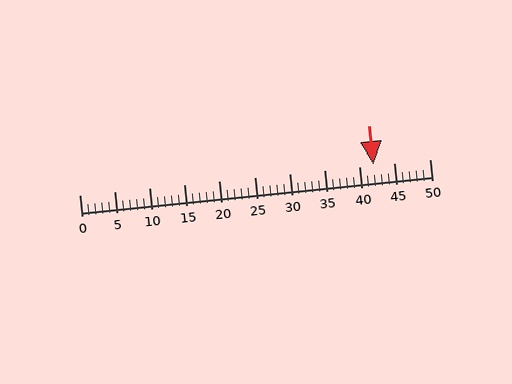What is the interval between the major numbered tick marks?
The major tick marks are spaced 5 units apart.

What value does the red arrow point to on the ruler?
The red arrow points to approximately 42.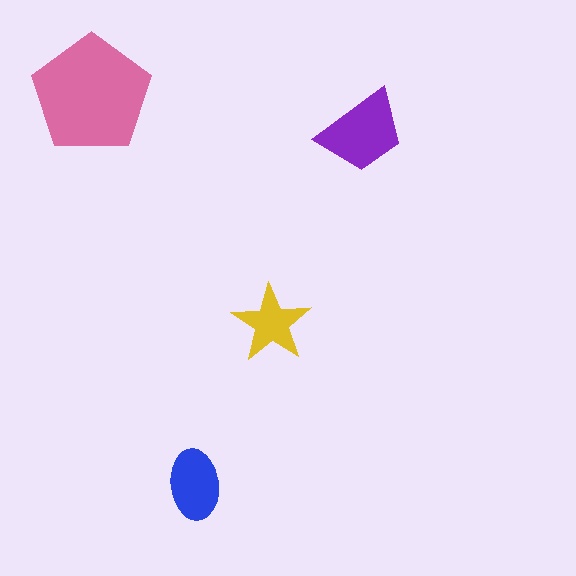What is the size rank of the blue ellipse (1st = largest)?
3rd.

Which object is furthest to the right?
The purple trapezoid is rightmost.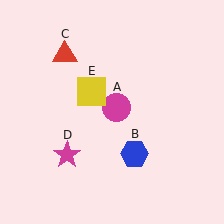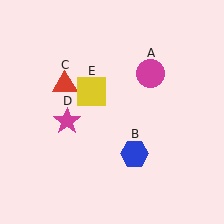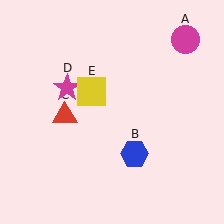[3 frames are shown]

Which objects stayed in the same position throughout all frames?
Blue hexagon (object B) and yellow square (object E) remained stationary.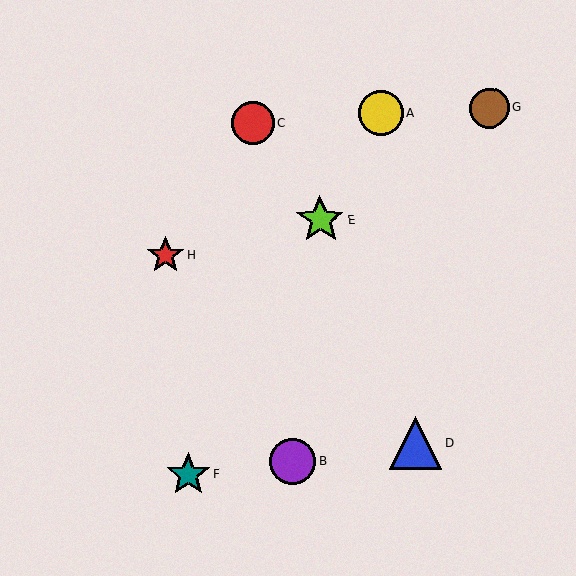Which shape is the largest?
The blue triangle (labeled D) is the largest.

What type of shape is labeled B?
Shape B is a purple circle.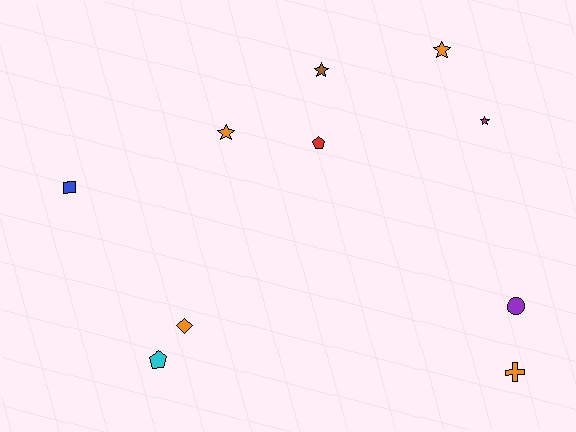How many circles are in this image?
There is 1 circle.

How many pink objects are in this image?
There are no pink objects.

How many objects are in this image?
There are 10 objects.